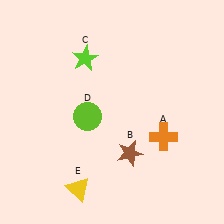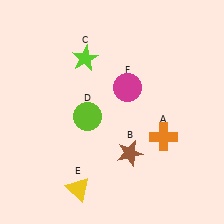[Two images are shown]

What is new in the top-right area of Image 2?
A magenta circle (F) was added in the top-right area of Image 2.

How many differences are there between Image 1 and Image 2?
There is 1 difference between the two images.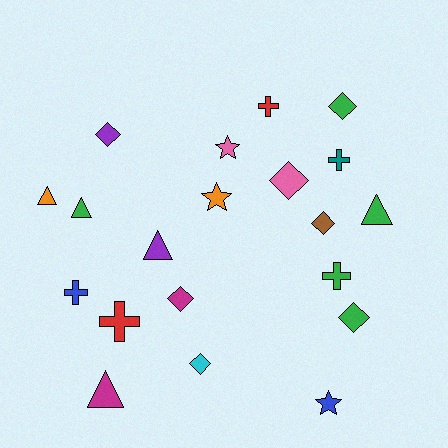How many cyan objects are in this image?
There is 1 cyan object.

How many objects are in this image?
There are 20 objects.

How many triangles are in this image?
There are 5 triangles.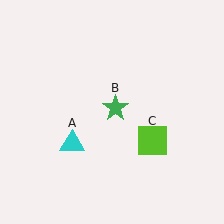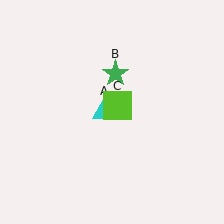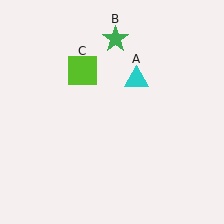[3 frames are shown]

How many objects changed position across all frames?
3 objects changed position: cyan triangle (object A), green star (object B), lime square (object C).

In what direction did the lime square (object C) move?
The lime square (object C) moved up and to the left.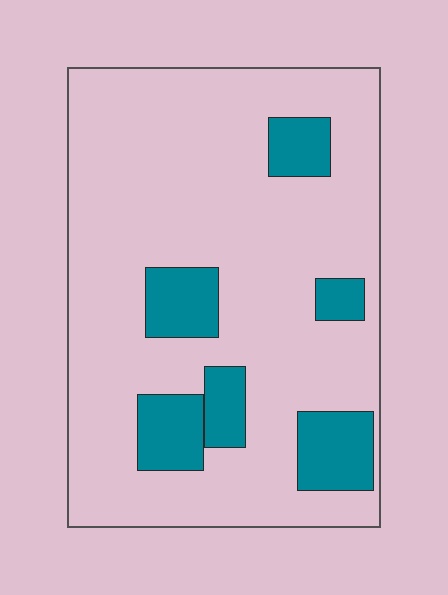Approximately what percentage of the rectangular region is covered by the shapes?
Approximately 20%.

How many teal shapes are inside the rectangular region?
6.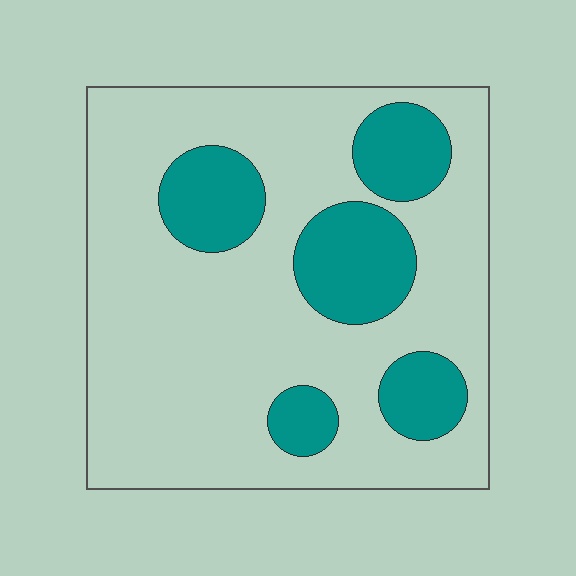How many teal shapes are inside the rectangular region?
5.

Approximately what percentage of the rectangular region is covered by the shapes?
Approximately 25%.